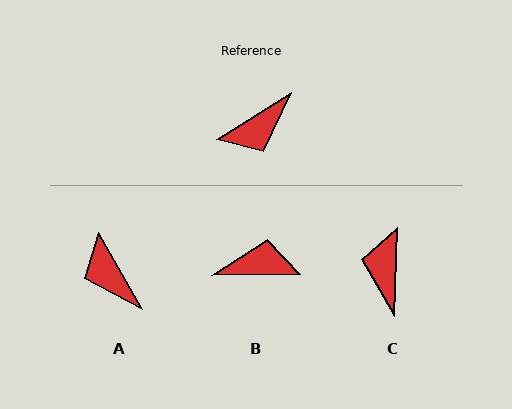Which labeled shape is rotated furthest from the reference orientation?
B, about 148 degrees away.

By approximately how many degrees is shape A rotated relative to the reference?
Approximately 93 degrees clockwise.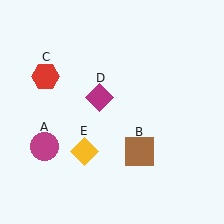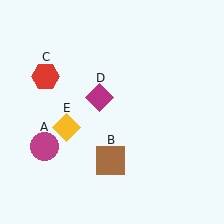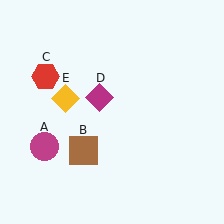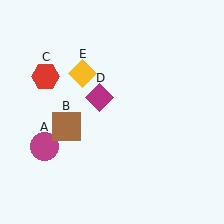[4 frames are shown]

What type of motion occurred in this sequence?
The brown square (object B), yellow diamond (object E) rotated clockwise around the center of the scene.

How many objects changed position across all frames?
2 objects changed position: brown square (object B), yellow diamond (object E).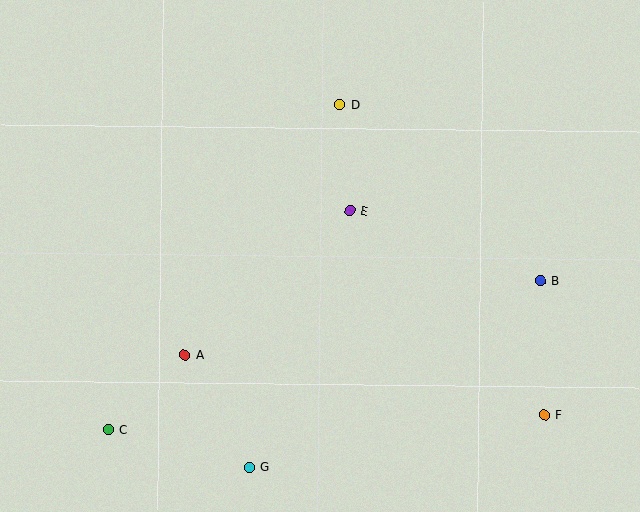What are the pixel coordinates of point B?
Point B is at (540, 281).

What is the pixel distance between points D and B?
The distance between D and B is 267 pixels.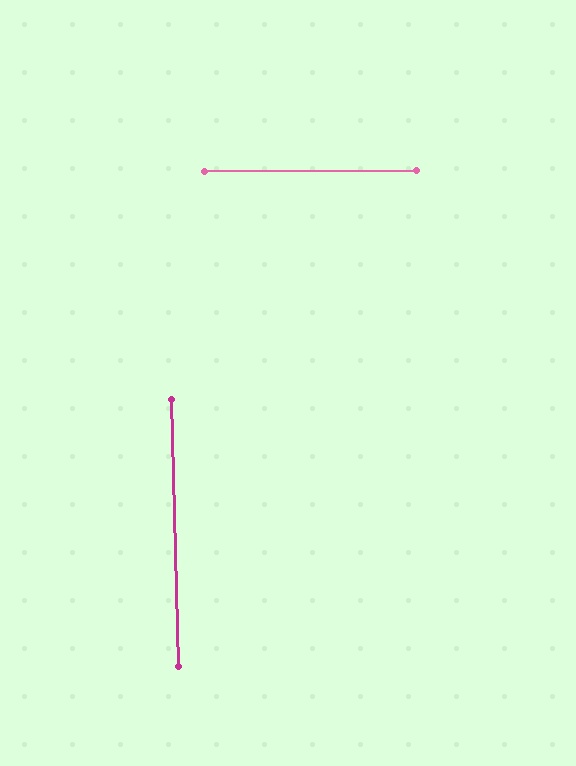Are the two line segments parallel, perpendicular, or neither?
Perpendicular — they meet at approximately 89°.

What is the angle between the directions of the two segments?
Approximately 89 degrees.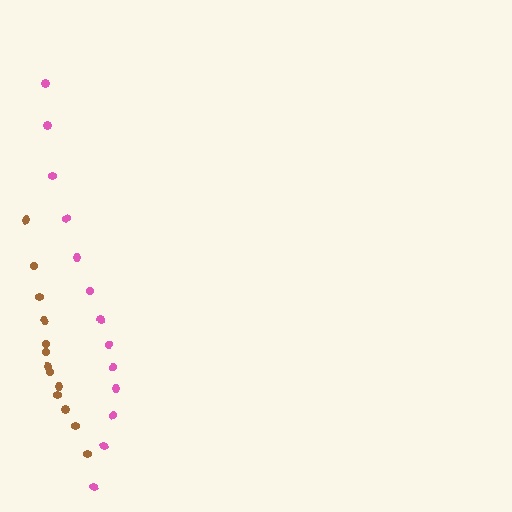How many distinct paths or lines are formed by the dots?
There are 2 distinct paths.